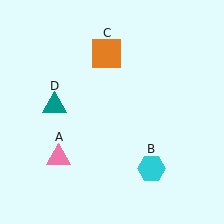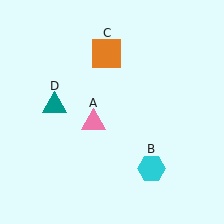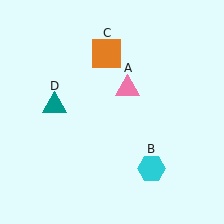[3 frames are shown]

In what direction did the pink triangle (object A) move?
The pink triangle (object A) moved up and to the right.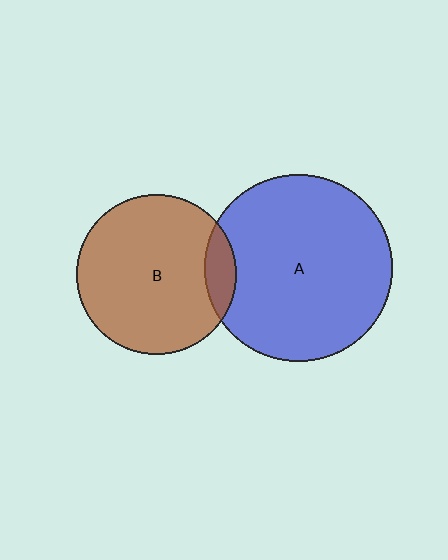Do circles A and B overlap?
Yes.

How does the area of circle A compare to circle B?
Approximately 1.4 times.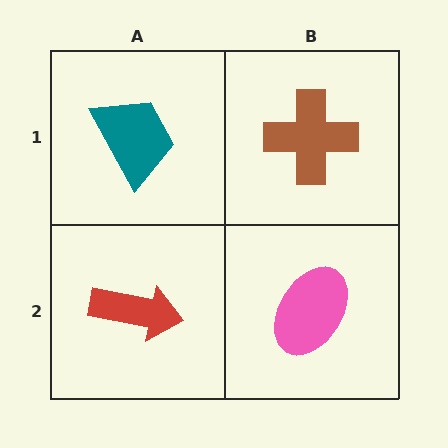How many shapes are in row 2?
2 shapes.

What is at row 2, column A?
A red arrow.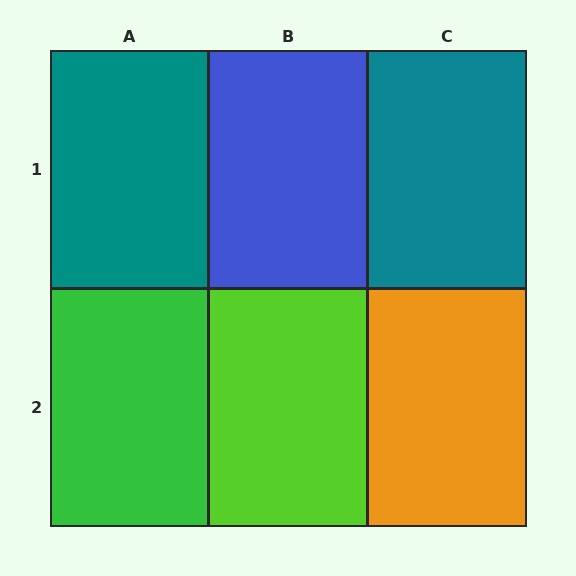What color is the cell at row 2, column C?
Orange.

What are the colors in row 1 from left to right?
Teal, blue, teal.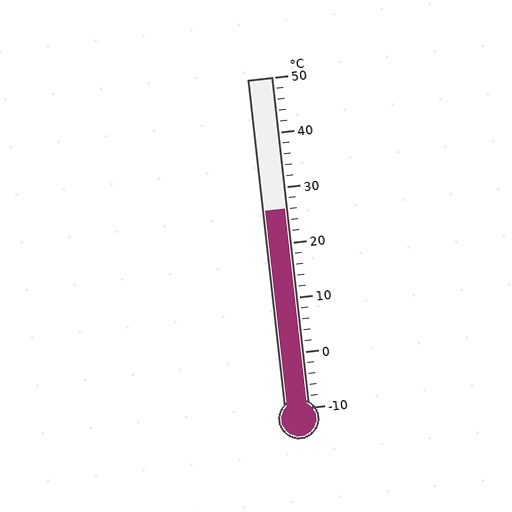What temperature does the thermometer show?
The thermometer shows approximately 26°C.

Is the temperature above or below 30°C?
The temperature is below 30°C.